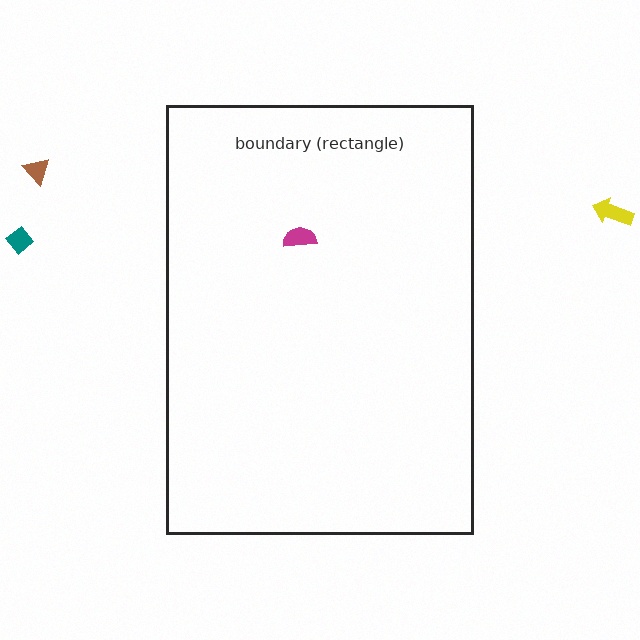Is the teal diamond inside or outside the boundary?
Outside.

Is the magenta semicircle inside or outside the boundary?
Inside.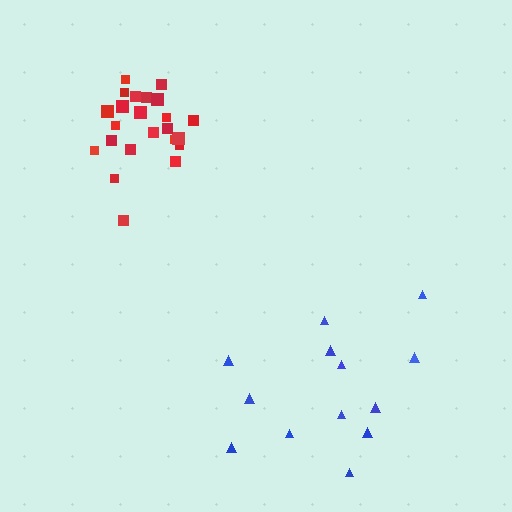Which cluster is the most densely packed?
Red.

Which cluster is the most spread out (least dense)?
Blue.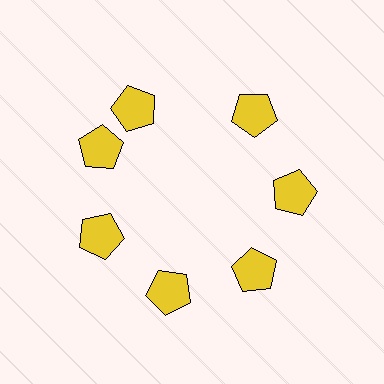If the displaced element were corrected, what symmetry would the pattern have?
It would have 7-fold rotational symmetry — the pattern would map onto itself every 51 degrees.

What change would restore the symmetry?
The symmetry would be restored by rotating it back into even spacing with its neighbors so that all 7 pentagons sit at equal angles and equal distance from the center.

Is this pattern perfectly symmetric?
No. The 7 yellow pentagons are arranged in a ring, but one element near the 12 o'clock position is rotated out of alignment along the ring, breaking the 7-fold rotational symmetry.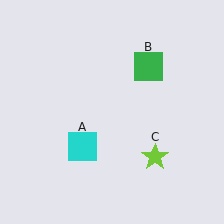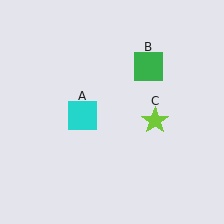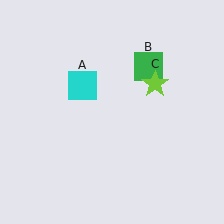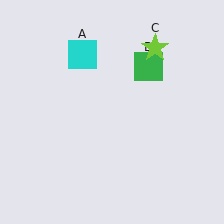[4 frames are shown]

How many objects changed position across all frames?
2 objects changed position: cyan square (object A), lime star (object C).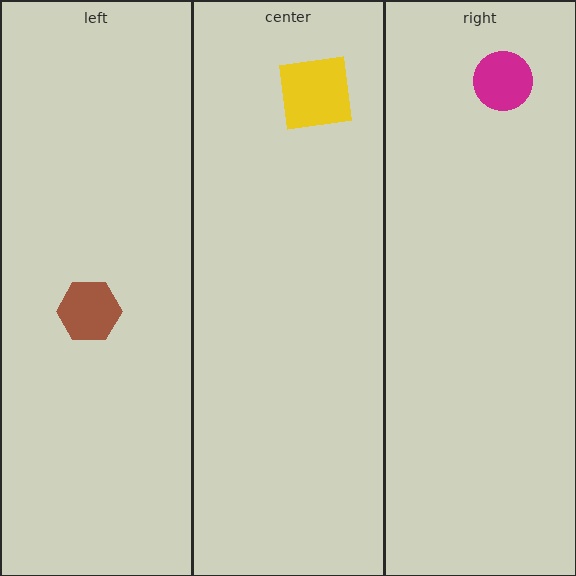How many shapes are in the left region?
1.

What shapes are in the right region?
The magenta circle.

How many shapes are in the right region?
1.